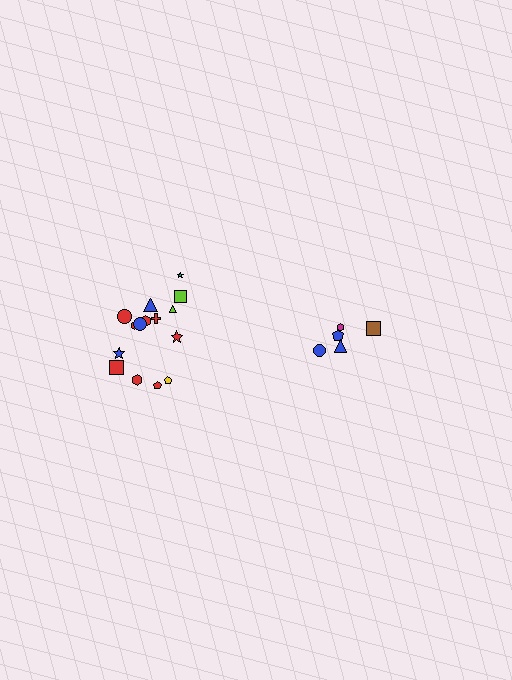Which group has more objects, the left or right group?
The left group.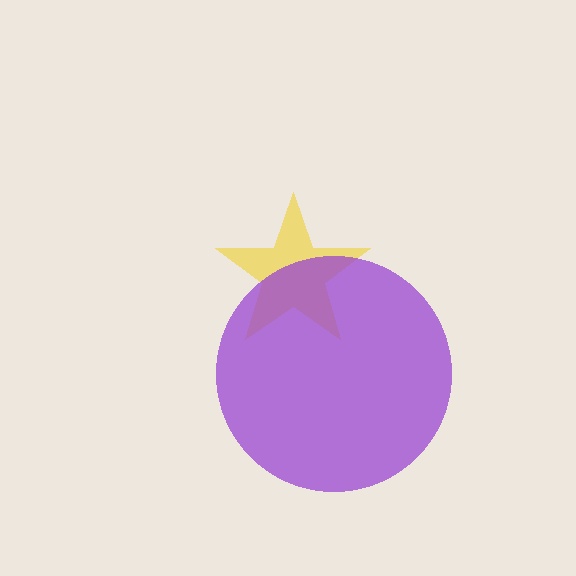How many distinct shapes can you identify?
There are 2 distinct shapes: a yellow star, a purple circle.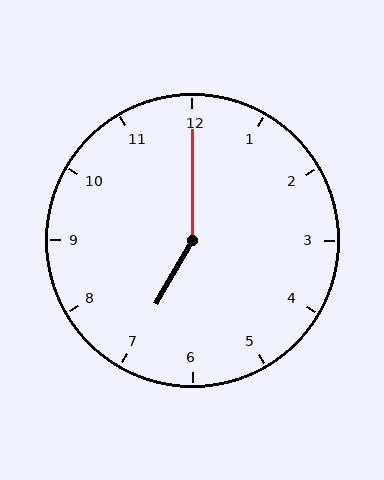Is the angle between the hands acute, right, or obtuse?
It is obtuse.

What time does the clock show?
7:00.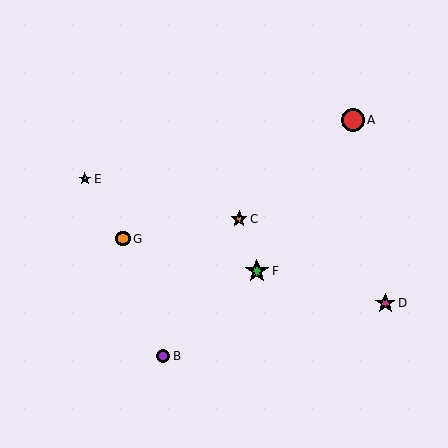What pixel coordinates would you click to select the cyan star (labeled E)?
Click at (85, 179) to select the cyan star E.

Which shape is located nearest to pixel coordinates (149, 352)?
The purple circle (labeled B) at (163, 356) is nearest to that location.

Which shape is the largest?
The green star (labeled F) is the largest.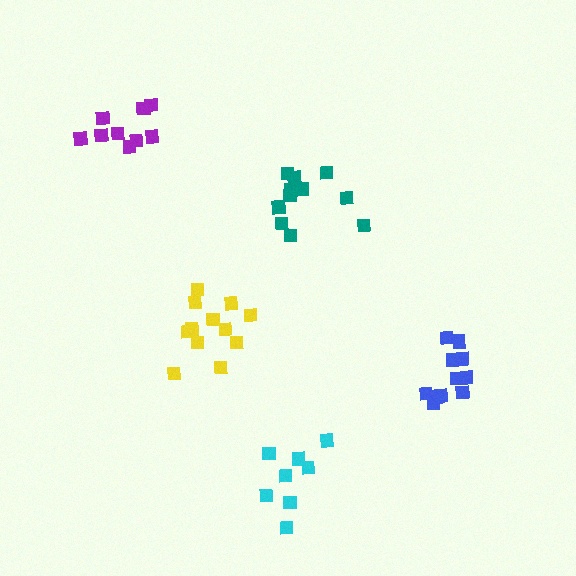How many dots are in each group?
Group 1: 9 dots, Group 2: 11 dots, Group 3: 12 dots, Group 4: 12 dots, Group 5: 9 dots (53 total).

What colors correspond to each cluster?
The clusters are colored: purple, teal, blue, yellow, cyan.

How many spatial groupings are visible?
There are 5 spatial groupings.